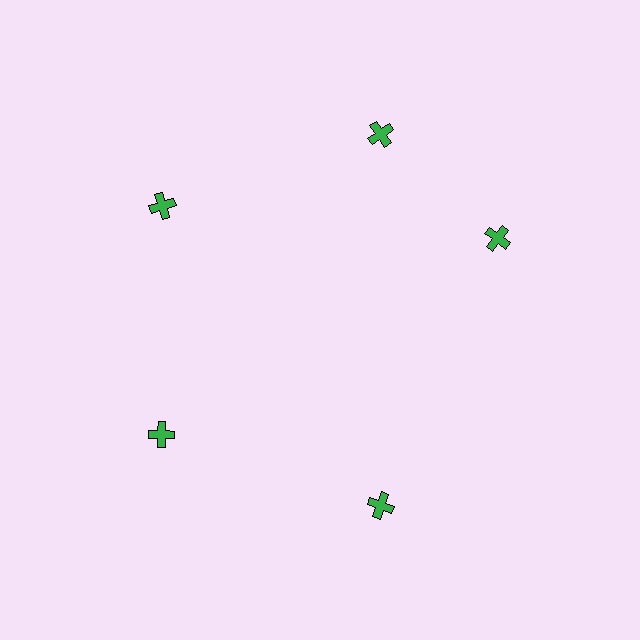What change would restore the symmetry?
The symmetry would be restored by rotating it back into even spacing with its neighbors so that all 5 crosses sit at equal angles and equal distance from the center.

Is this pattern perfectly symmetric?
No. The 5 green crosses are arranged in a ring, but one element near the 3 o'clock position is rotated out of alignment along the ring, breaking the 5-fold rotational symmetry.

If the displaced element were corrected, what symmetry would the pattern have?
It would have 5-fold rotational symmetry — the pattern would map onto itself every 72 degrees.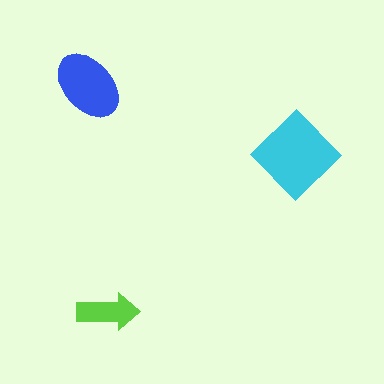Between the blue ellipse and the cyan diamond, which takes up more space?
The cyan diamond.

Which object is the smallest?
The lime arrow.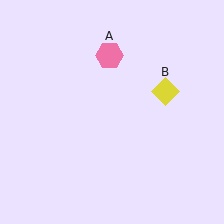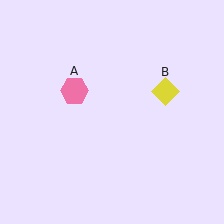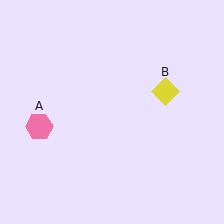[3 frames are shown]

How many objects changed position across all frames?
1 object changed position: pink hexagon (object A).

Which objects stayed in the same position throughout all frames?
Yellow diamond (object B) remained stationary.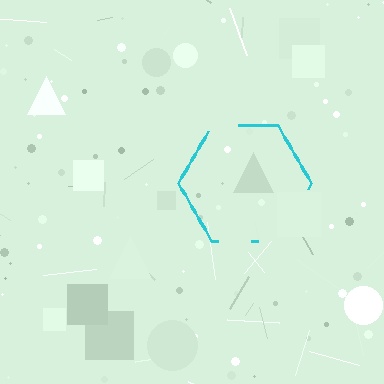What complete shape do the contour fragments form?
The contour fragments form a hexagon.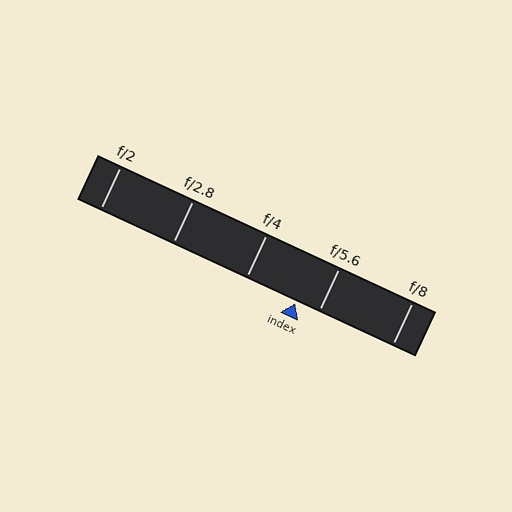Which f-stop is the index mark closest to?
The index mark is closest to f/5.6.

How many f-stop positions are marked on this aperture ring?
There are 5 f-stop positions marked.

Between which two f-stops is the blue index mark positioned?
The index mark is between f/4 and f/5.6.